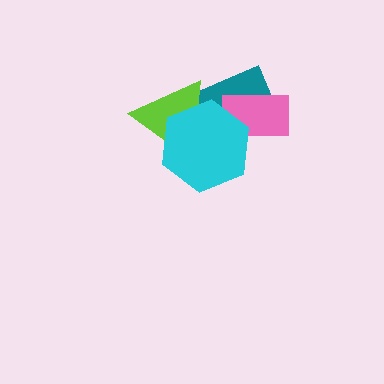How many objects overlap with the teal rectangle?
3 objects overlap with the teal rectangle.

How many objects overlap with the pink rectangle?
2 objects overlap with the pink rectangle.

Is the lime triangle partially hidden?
Yes, it is partially covered by another shape.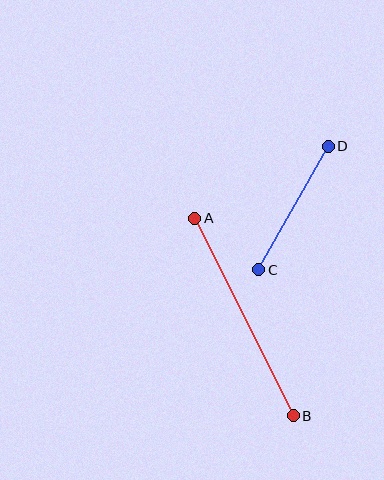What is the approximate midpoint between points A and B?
The midpoint is at approximately (244, 317) pixels.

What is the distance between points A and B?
The distance is approximately 221 pixels.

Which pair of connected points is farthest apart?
Points A and B are farthest apart.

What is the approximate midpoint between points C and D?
The midpoint is at approximately (293, 208) pixels.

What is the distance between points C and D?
The distance is approximately 142 pixels.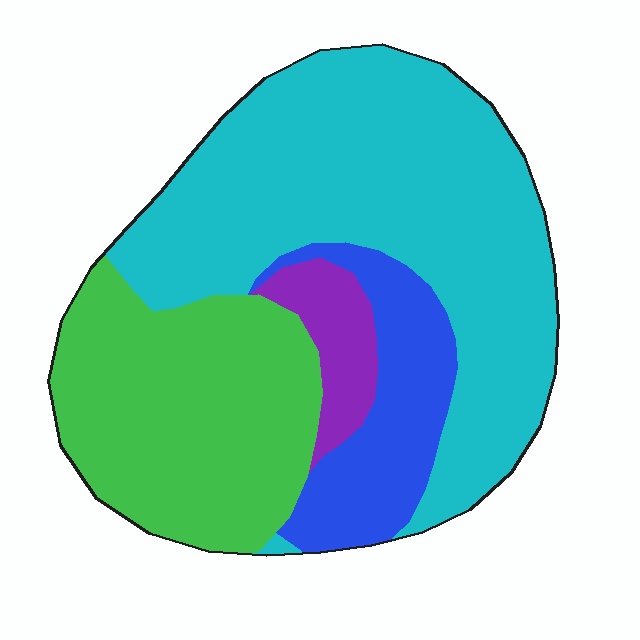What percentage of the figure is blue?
Blue takes up about one eighth (1/8) of the figure.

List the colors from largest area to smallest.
From largest to smallest: cyan, green, blue, purple.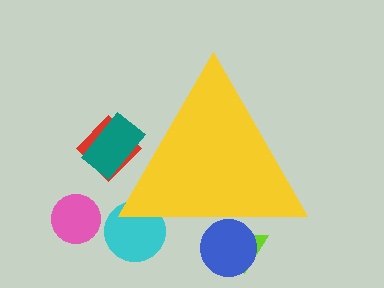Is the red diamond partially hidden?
Yes, the red diamond is partially hidden behind the yellow triangle.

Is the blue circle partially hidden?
Yes, the blue circle is partially hidden behind the yellow triangle.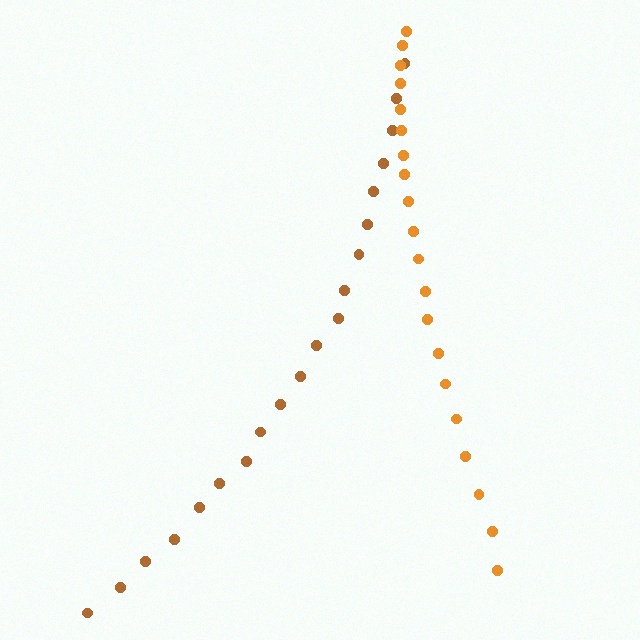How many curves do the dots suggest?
There are 2 distinct paths.